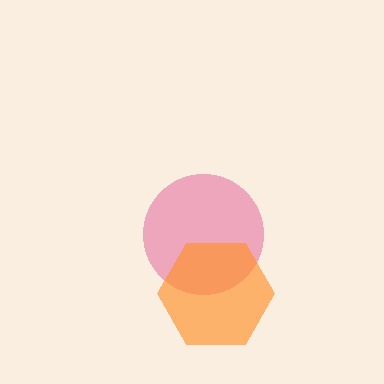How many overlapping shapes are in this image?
There are 2 overlapping shapes in the image.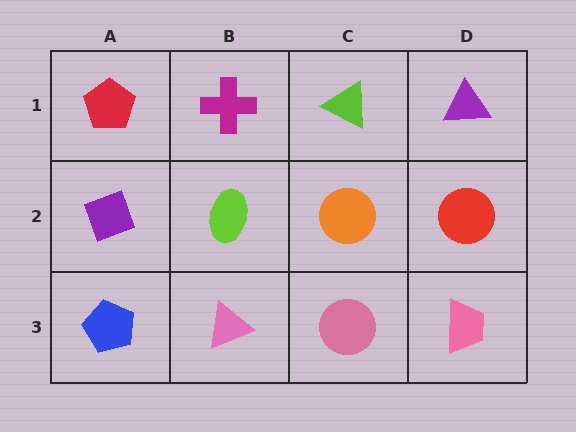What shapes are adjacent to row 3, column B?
A lime ellipse (row 2, column B), a blue pentagon (row 3, column A), a pink circle (row 3, column C).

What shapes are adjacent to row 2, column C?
A lime triangle (row 1, column C), a pink circle (row 3, column C), a lime ellipse (row 2, column B), a red circle (row 2, column D).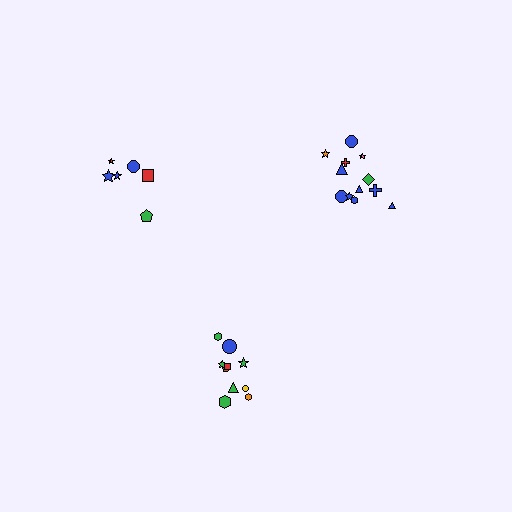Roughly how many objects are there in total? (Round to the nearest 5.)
Roughly 30 objects in total.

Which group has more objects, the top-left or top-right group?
The top-right group.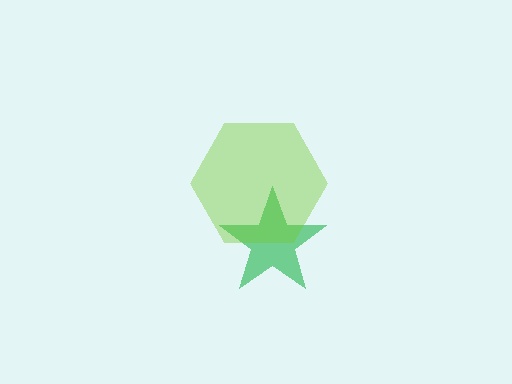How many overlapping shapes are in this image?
There are 2 overlapping shapes in the image.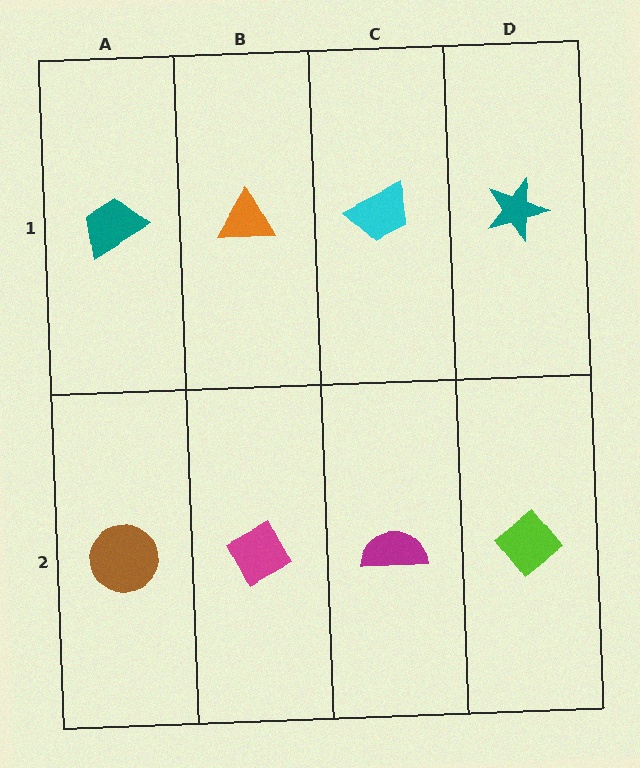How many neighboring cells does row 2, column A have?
2.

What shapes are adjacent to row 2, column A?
A teal trapezoid (row 1, column A), a magenta diamond (row 2, column B).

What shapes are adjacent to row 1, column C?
A magenta semicircle (row 2, column C), an orange triangle (row 1, column B), a teal star (row 1, column D).